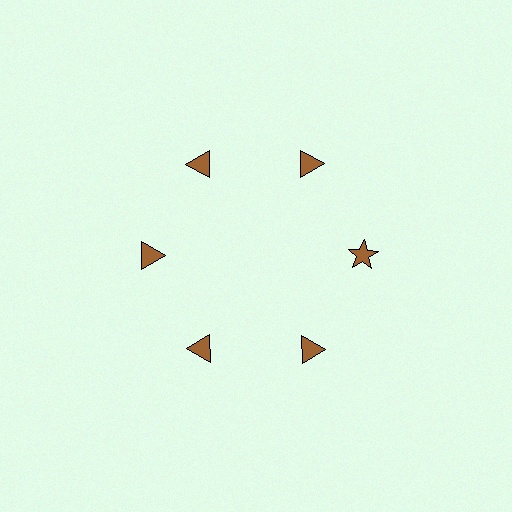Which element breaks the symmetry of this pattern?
The brown star at roughly the 3 o'clock position breaks the symmetry. All other shapes are brown triangles.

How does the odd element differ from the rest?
It has a different shape: star instead of triangle.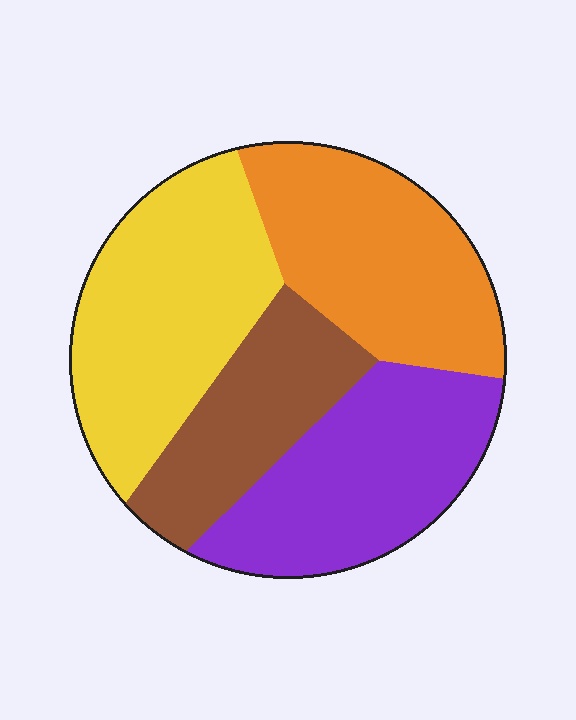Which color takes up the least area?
Brown, at roughly 20%.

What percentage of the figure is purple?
Purple takes up about one quarter (1/4) of the figure.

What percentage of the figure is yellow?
Yellow takes up between a quarter and a half of the figure.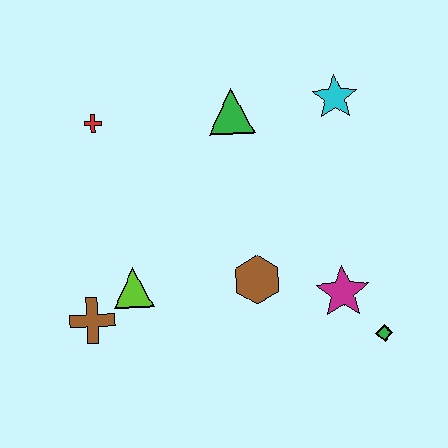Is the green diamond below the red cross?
Yes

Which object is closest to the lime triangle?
The brown cross is closest to the lime triangle.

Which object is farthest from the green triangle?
The green diamond is farthest from the green triangle.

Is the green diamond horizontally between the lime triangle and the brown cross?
No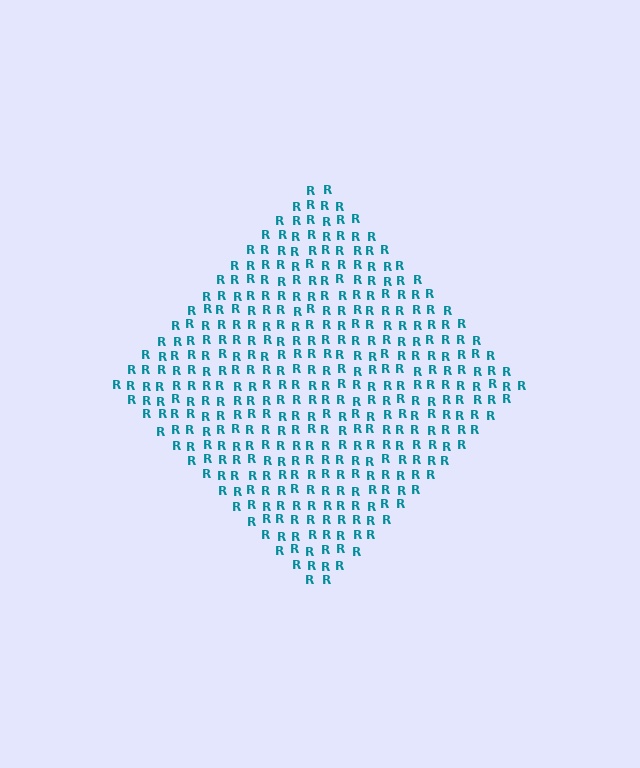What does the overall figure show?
The overall figure shows a diamond.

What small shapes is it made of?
It is made of small letter R's.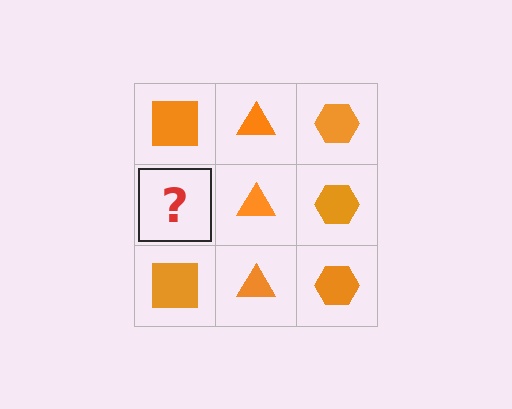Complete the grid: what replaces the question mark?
The question mark should be replaced with an orange square.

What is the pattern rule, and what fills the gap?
The rule is that each column has a consistent shape. The gap should be filled with an orange square.